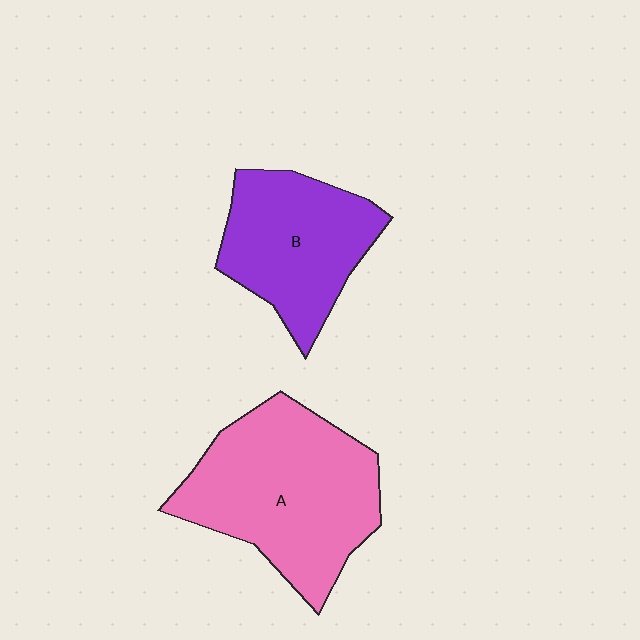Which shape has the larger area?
Shape A (pink).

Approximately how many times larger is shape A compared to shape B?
Approximately 1.4 times.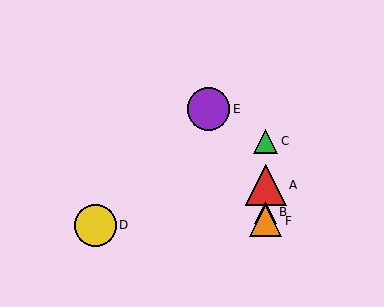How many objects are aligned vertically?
4 objects (A, B, C, F) are aligned vertically.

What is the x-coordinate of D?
Object D is at x≈96.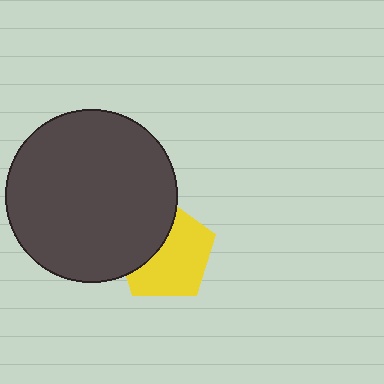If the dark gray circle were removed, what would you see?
You would see the complete yellow pentagon.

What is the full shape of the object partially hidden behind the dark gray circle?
The partially hidden object is a yellow pentagon.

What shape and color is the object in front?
The object in front is a dark gray circle.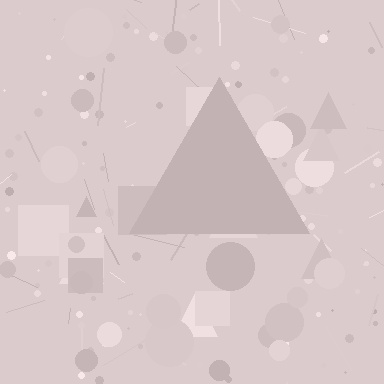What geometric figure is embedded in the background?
A triangle is embedded in the background.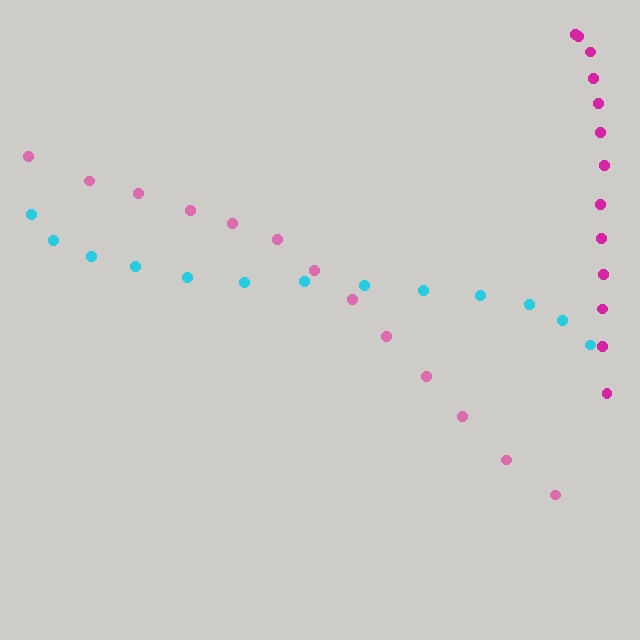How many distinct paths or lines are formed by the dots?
There are 3 distinct paths.